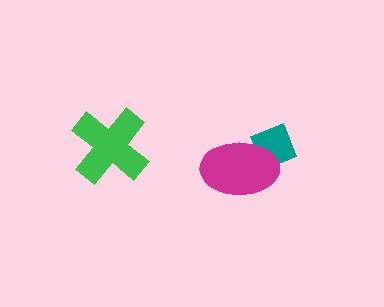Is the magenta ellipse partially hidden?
No, no other shape covers it.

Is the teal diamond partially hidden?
Yes, it is partially covered by another shape.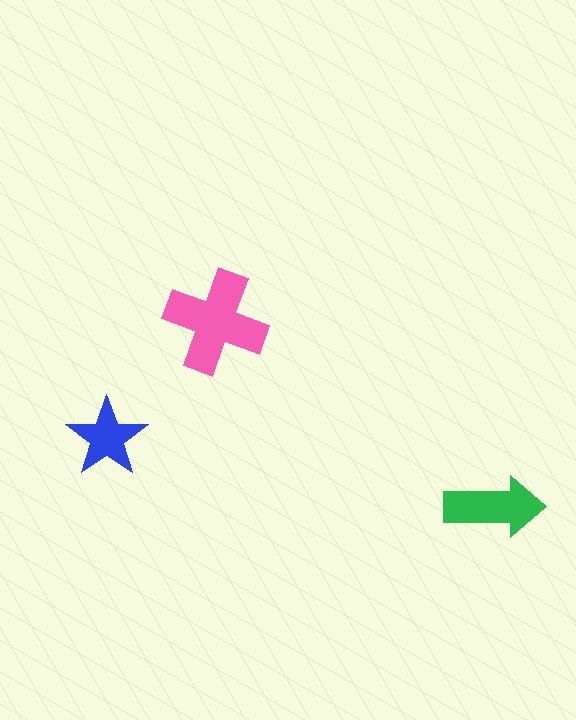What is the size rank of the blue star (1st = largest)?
3rd.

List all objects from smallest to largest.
The blue star, the green arrow, the pink cross.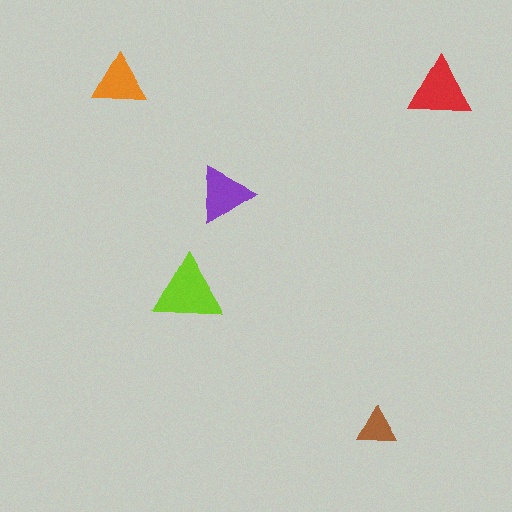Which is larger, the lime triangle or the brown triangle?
The lime one.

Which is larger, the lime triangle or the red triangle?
The lime one.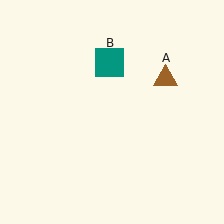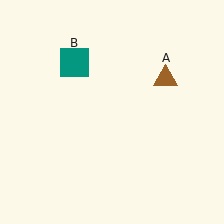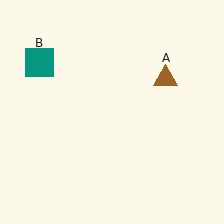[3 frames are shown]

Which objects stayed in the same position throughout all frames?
Brown triangle (object A) remained stationary.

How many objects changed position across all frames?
1 object changed position: teal square (object B).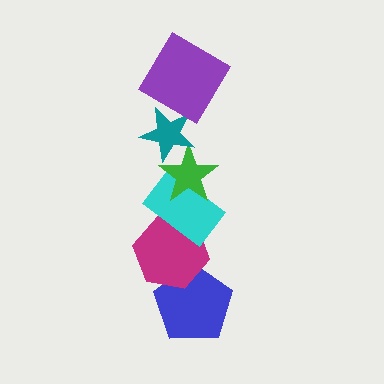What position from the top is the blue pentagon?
The blue pentagon is 6th from the top.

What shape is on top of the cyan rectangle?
The green star is on top of the cyan rectangle.